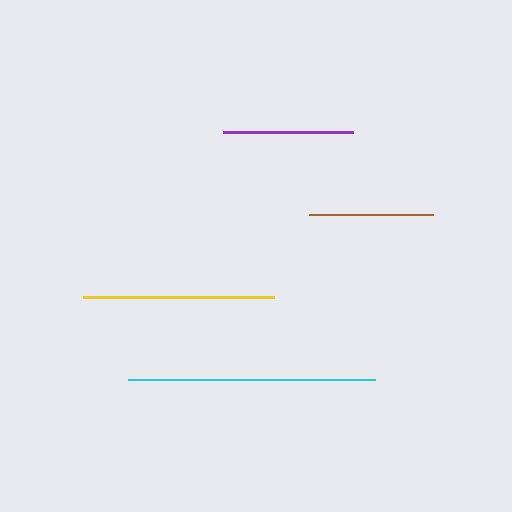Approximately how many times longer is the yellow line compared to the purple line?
The yellow line is approximately 1.5 times the length of the purple line.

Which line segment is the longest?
The cyan line is the longest at approximately 246 pixels.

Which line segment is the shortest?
The brown line is the shortest at approximately 124 pixels.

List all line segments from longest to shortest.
From longest to shortest: cyan, yellow, purple, brown.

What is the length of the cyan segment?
The cyan segment is approximately 246 pixels long.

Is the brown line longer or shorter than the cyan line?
The cyan line is longer than the brown line.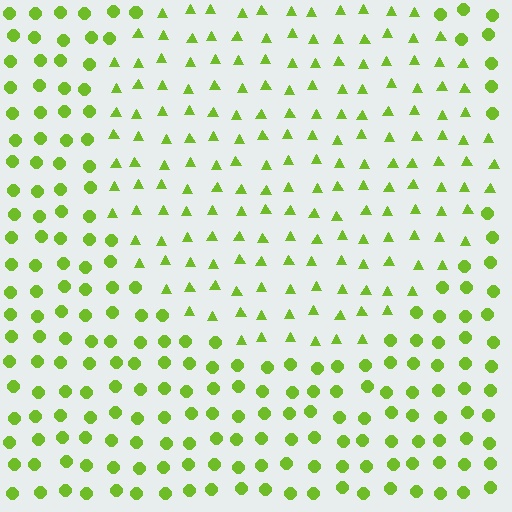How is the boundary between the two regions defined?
The boundary is defined by a change in element shape: triangles inside vs. circles outside. All elements share the same color and spacing.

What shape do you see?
I see a circle.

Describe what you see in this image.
The image is filled with small lime elements arranged in a uniform grid. A circle-shaped region contains triangles, while the surrounding area contains circles. The boundary is defined purely by the change in element shape.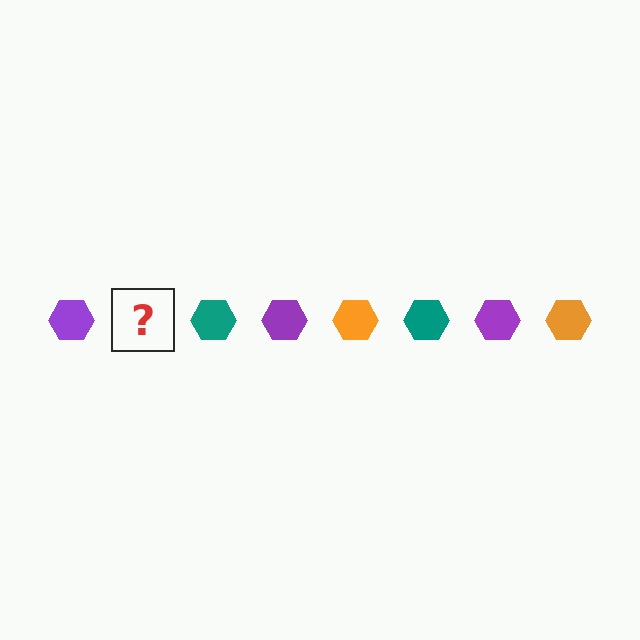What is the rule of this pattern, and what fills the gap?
The rule is that the pattern cycles through purple, orange, teal hexagons. The gap should be filled with an orange hexagon.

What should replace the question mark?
The question mark should be replaced with an orange hexagon.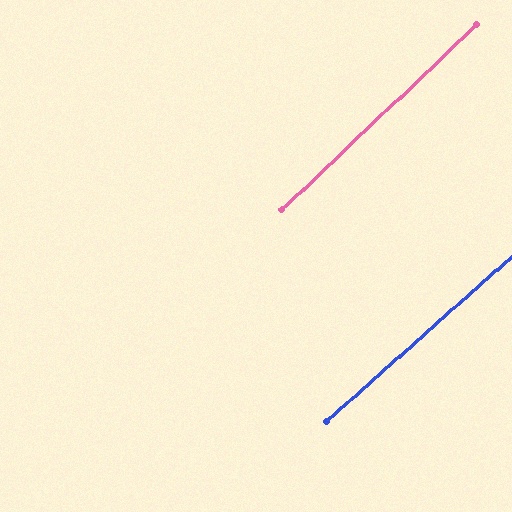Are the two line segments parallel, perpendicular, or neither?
Parallel — their directions differ by only 1.8°.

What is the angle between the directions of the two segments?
Approximately 2 degrees.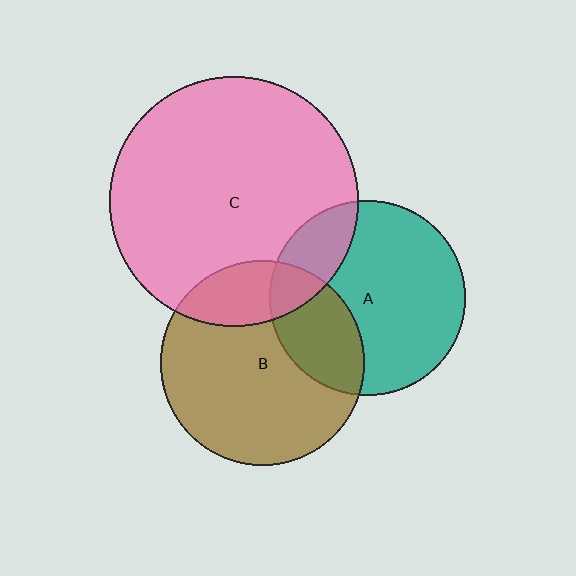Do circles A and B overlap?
Yes.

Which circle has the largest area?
Circle C (pink).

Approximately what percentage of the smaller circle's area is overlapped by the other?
Approximately 30%.